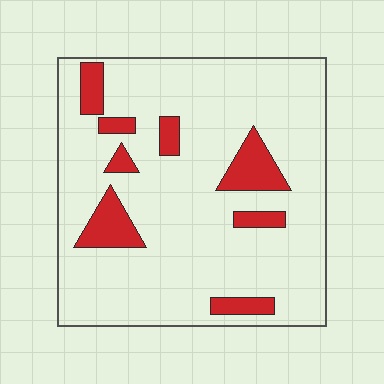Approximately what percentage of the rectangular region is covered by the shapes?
Approximately 15%.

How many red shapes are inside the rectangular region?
8.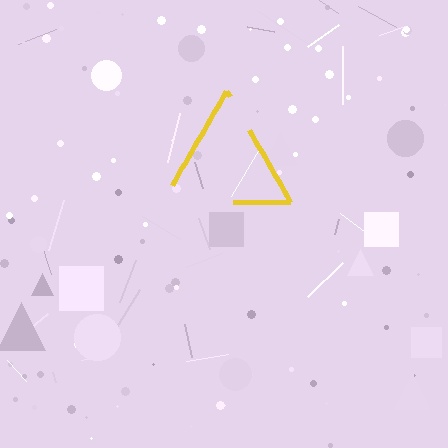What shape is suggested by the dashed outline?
The dashed outline suggests a triangle.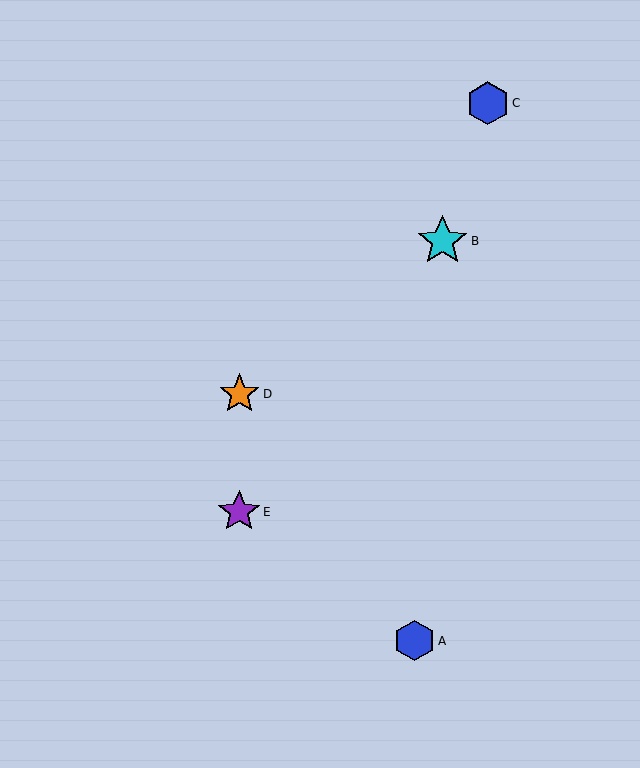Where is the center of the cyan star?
The center of the cyan star is at (442, 241).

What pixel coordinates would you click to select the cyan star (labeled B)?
Click at (442, 241) to select the cyan star B.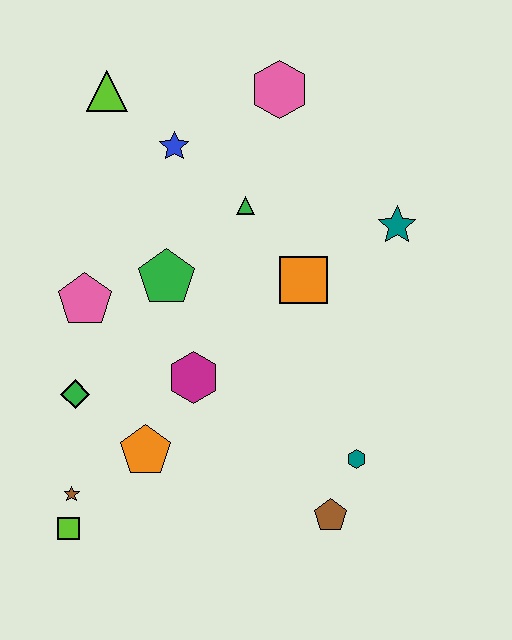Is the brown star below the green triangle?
Yes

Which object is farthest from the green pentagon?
The brown pentagon is farthest from the green pentagon.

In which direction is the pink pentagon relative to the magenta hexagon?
The pink pentagon is to the left of the magenta hexagon.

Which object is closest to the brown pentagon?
The teal hexagon is closest to the brown pentagon.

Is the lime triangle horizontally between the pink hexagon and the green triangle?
No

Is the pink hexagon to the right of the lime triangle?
Yes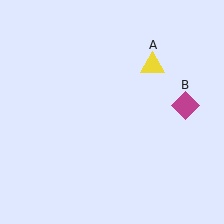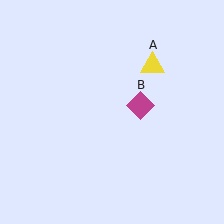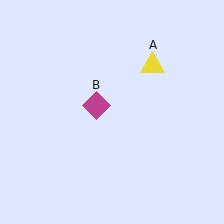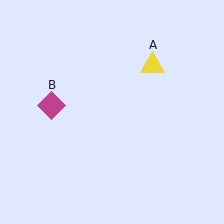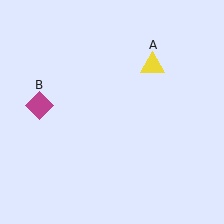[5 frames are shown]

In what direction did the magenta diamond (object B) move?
The magenta diamond (object B) moved left.